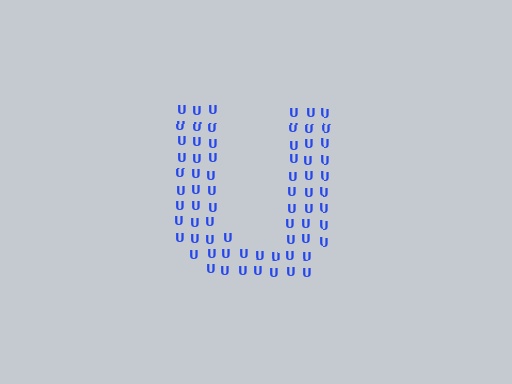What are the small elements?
The small elements are letter U's.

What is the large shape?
The large shape is the letter U.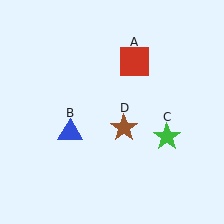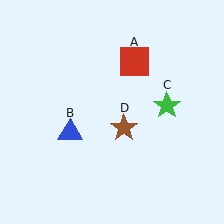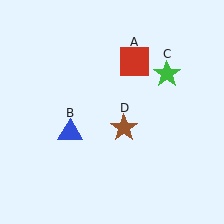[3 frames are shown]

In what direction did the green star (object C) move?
The green star (object C) moved up.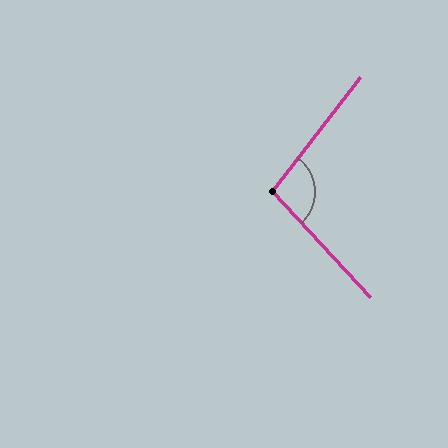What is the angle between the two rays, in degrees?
Approximately 99 degrees.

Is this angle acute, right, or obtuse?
It is obtuse.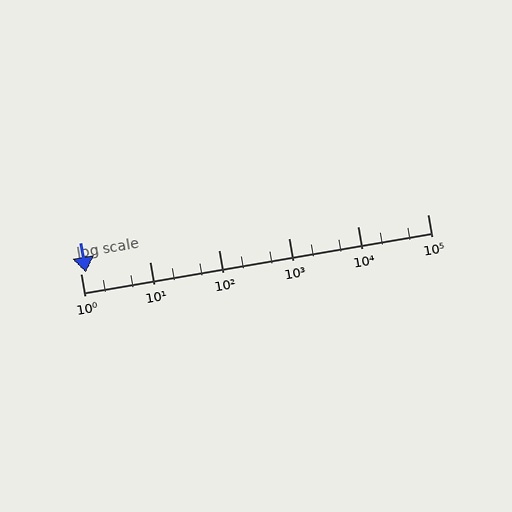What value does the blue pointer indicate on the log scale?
The pointer indicates approximately 1.2.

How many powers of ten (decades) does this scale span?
The scale spans 5 decades, from 1 to 100000.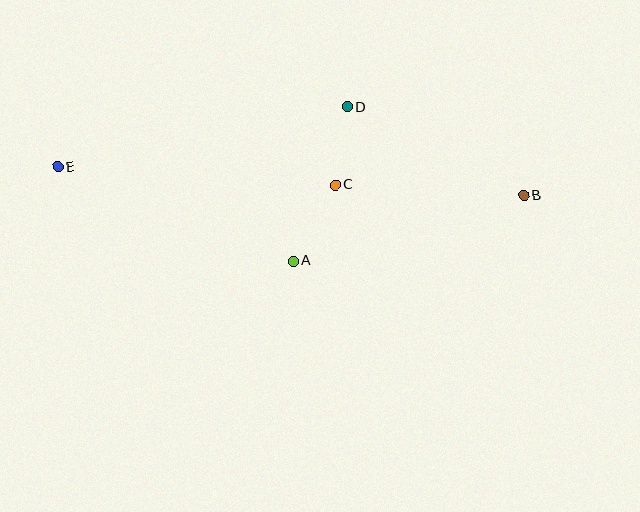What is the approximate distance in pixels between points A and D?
The distance between A and D is approximately 163 pixels.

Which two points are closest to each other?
Points C and D are closest to each other.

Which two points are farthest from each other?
Points B and E are farthest from each other.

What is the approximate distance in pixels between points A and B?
The distance between A and B is approximately 240 pixels.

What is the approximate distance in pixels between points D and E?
The distance between D and E is approximately 296 pixels.